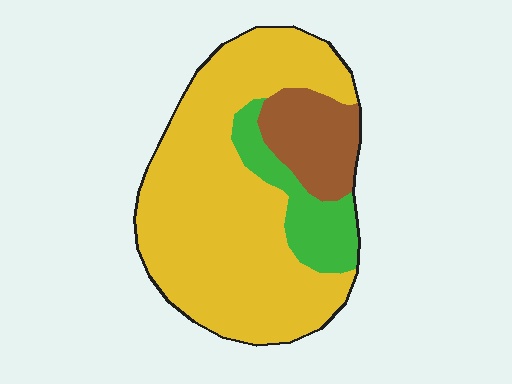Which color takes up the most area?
Yellow, at roughly 70%.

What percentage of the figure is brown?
Brown takes up less than a sixth of the figure.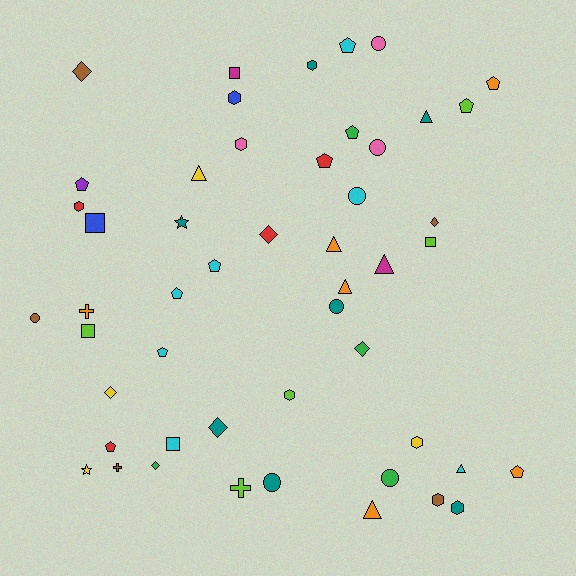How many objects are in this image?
There are 50 objects.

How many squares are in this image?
There are 5 squares.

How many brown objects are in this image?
There are 5 brown objects.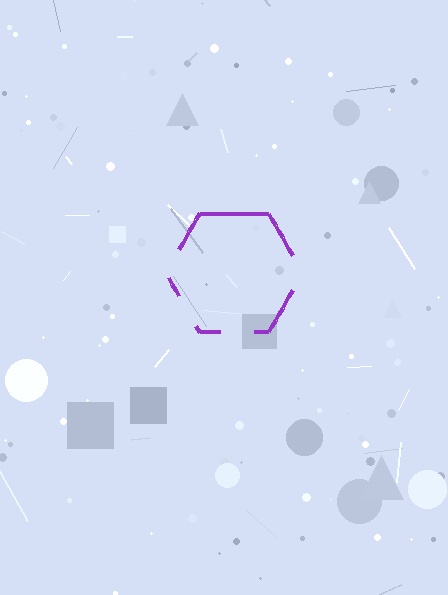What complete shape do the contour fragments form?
The contour fragments form a hexagon.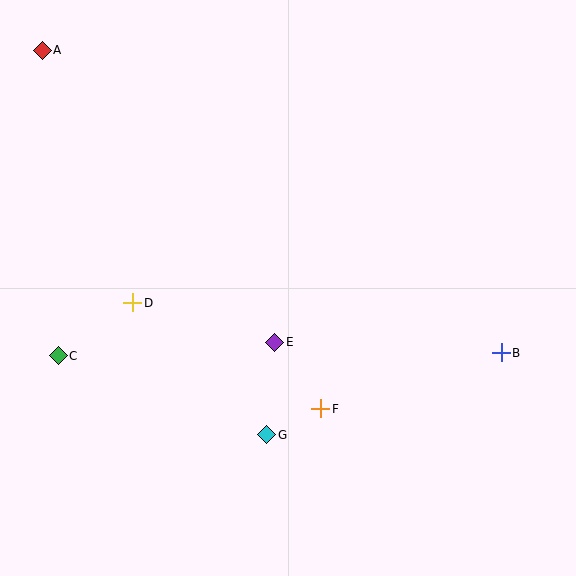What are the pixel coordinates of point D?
Point D is at (133, 303).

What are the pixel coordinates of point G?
Point G is at (267, 435).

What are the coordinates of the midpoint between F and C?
The midpoint between F and C is at (190, 382).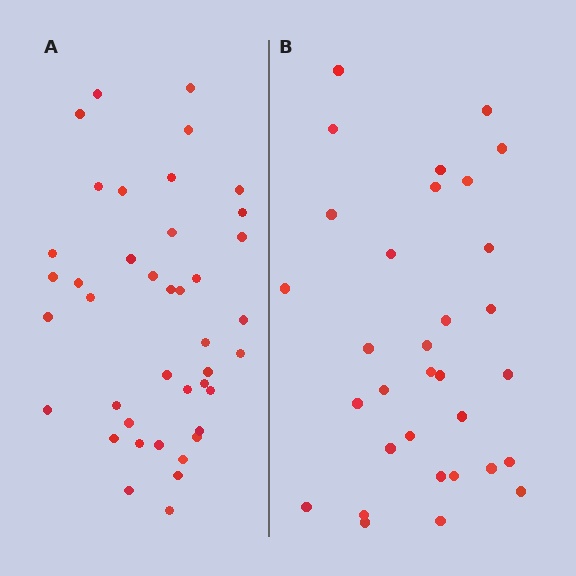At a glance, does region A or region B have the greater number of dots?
Region A (the left region) has more dots.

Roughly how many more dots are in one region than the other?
Region A has roughly 8 or so more dots than region B.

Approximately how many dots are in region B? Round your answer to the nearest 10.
About 30 dots. (The exact count is 32, which rounds to 30.)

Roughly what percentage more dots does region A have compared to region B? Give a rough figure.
About 30% more.